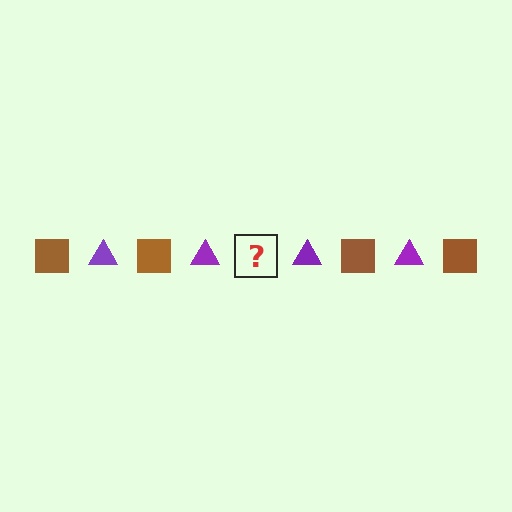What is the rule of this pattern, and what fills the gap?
The rule is that the pattern alternates between brown square and purple triangle. The gap should be filled with a brown square.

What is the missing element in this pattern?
The missing element is a brown square.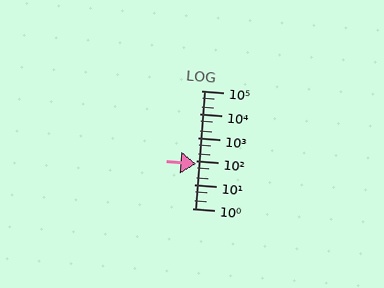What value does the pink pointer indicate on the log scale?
The pointer indicates approximately 80.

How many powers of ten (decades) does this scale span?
The scale spans 5 decades, from 1 to 100000.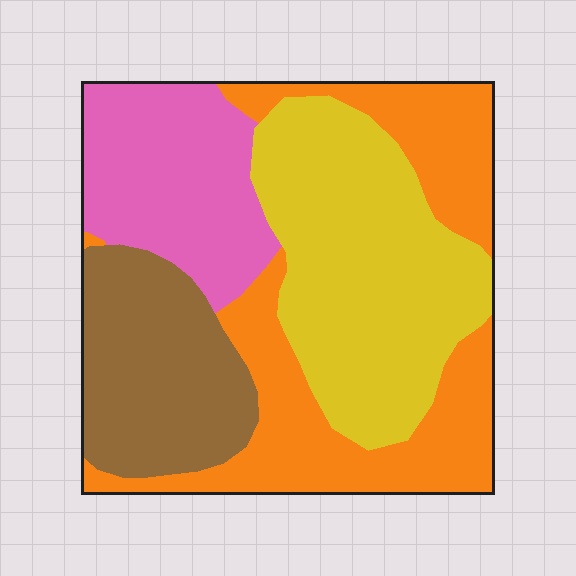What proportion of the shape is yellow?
Yellow takes up about one third (1/3) of the shape.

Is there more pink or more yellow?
Yellow.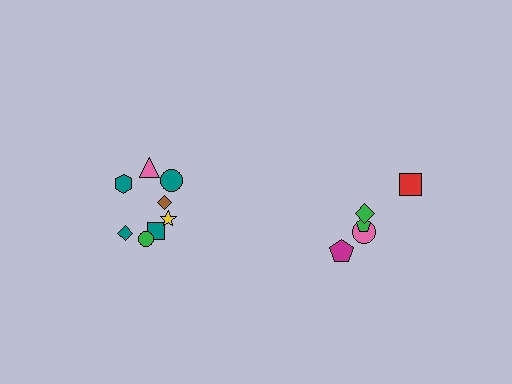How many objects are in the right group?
There are 5 objects.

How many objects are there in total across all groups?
There are 13 objects.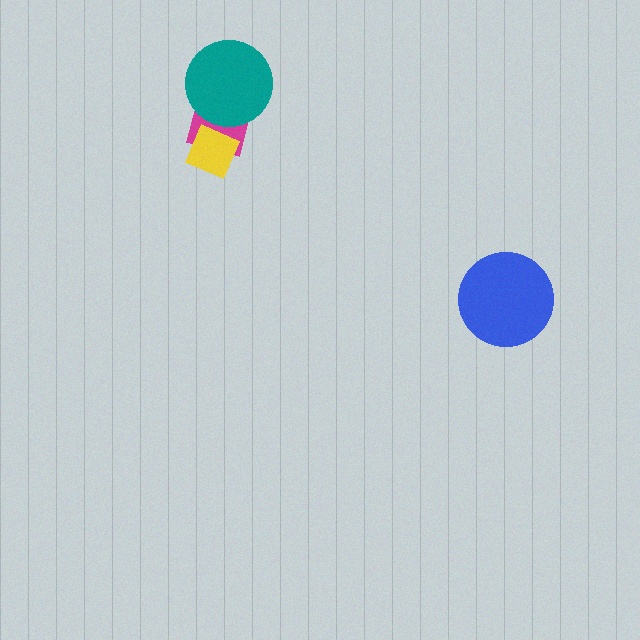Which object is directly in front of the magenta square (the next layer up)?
The yellow diamond is directly in front of the magenta square.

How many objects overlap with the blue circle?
0 objects overlap with the blue circle.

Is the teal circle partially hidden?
No, no other shape covers it.